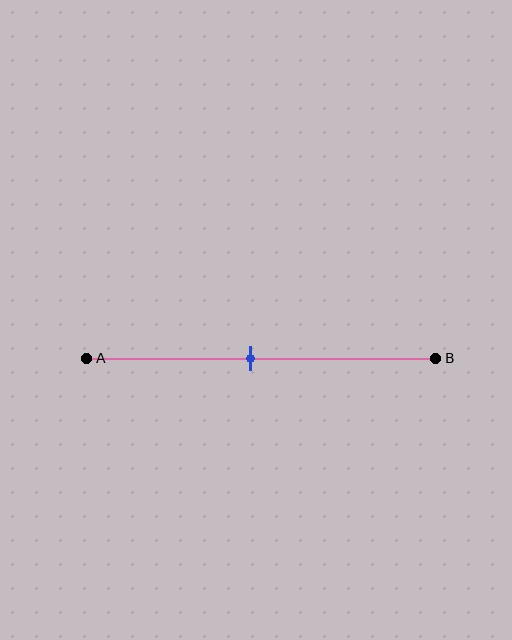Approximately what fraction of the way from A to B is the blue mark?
The blue mark is approximately 45% of the way from A to B.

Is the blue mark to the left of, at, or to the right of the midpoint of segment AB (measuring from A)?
The blue mark is to the left of the midpoint of segment AB.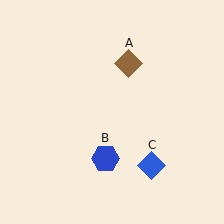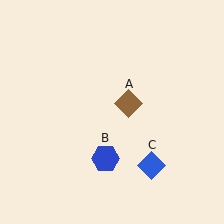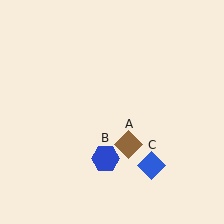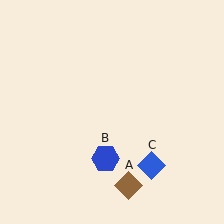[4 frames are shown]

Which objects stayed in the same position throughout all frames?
Blue hexagon (object B) and blue diamond (object C) remained stationary.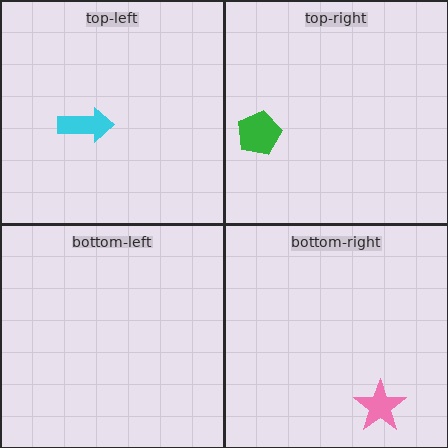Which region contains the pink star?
The bottom-right region.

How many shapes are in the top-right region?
1.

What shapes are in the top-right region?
The green pentagon.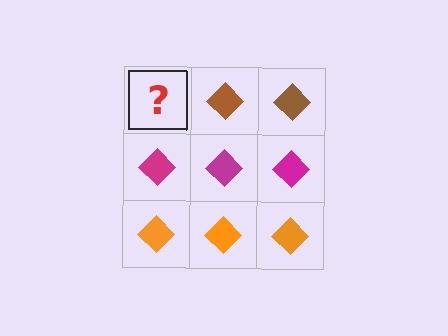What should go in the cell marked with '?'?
The missing cell should contain a brown diamond.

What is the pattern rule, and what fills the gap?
The rule is that each row has a consistent color. The gap should be filled with a brown diamond.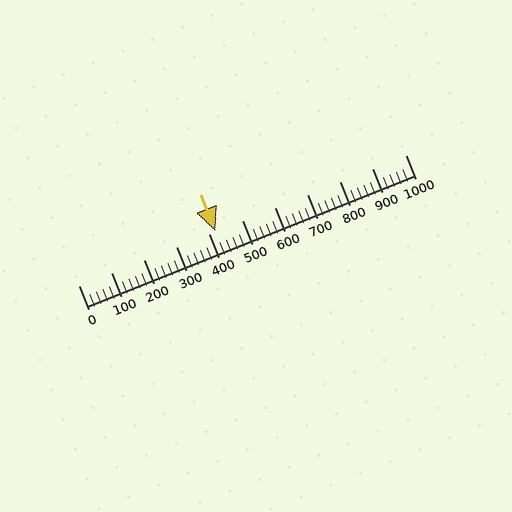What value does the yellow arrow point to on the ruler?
The yellow arrow points to approximately 420.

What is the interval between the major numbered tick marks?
The major tick marks are spaced 100 units apart.